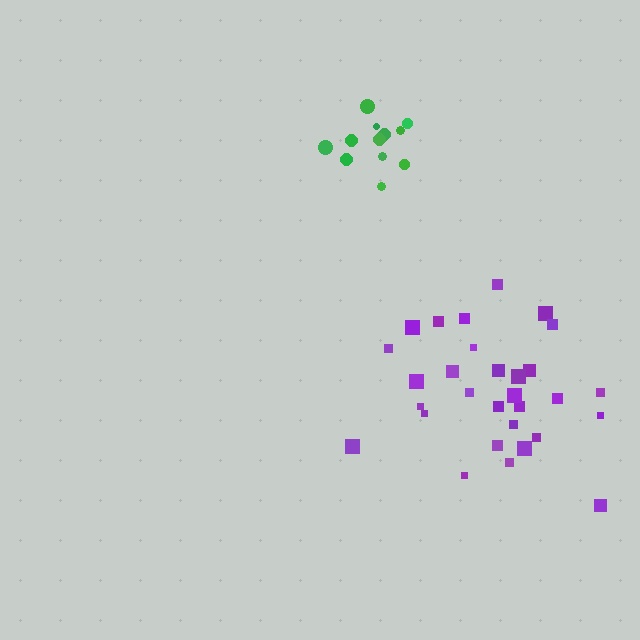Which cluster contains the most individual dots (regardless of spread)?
Purple (30).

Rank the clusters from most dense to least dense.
green, purple.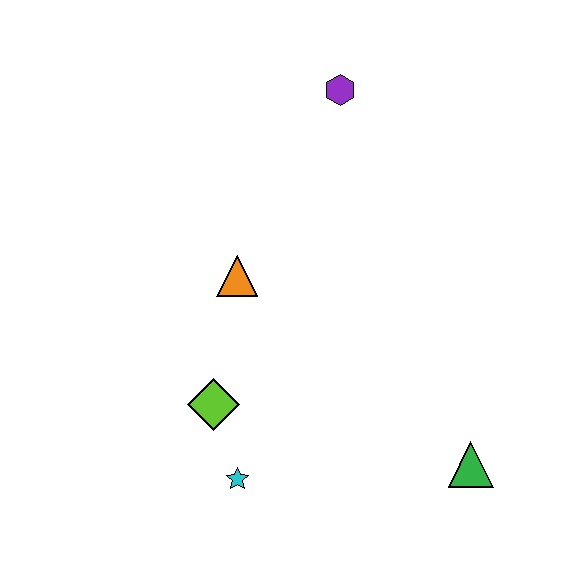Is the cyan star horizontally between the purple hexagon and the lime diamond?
Yes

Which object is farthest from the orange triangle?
The green triangle is farthest from the orange triangle.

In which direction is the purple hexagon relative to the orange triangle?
The purple hexagon is above the orange triangle.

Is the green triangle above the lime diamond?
No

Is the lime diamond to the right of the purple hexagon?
No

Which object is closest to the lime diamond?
The cyan star is closest to the lime diamond.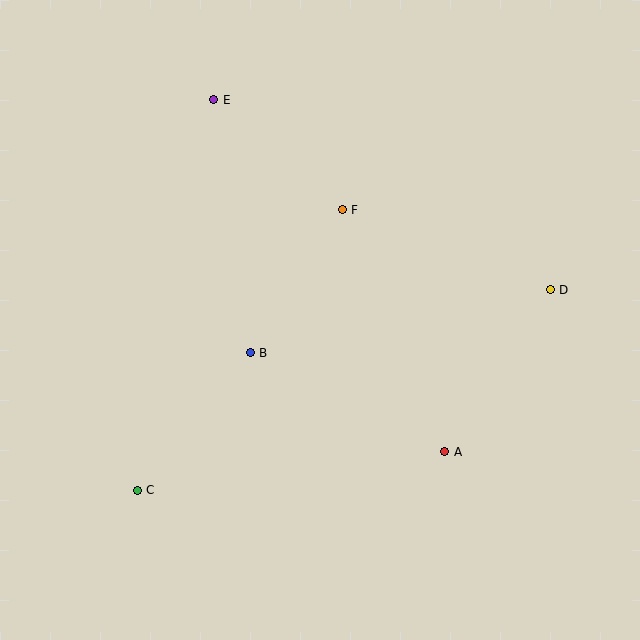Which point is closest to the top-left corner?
Point E is closest to the top-left corner.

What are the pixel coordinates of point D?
Point D is at (550, 290).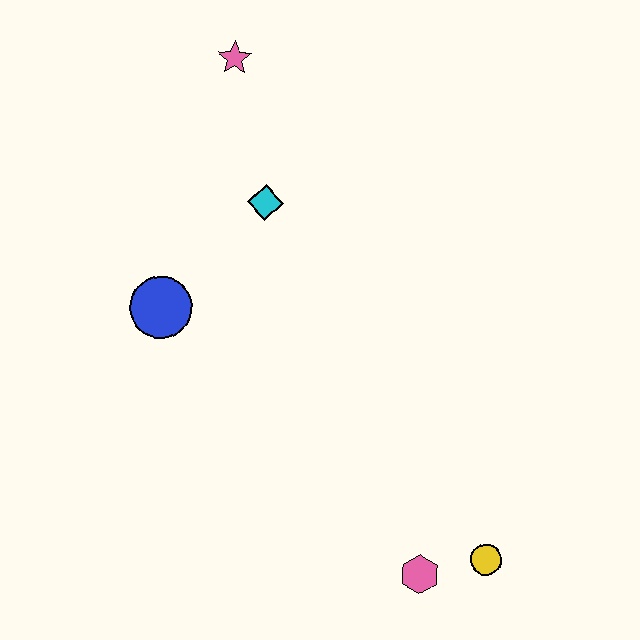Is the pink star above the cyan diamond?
Yes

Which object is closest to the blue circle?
The cyan diamond is closest to the blue circle.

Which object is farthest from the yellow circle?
The pink star is farthest from the yellow circle.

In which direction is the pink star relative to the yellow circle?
The pink star is above the yellow circle.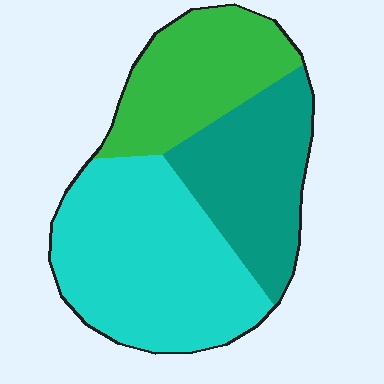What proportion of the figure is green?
Green takes up about one quarter (1/4) of the figure.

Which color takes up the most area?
Cyan, at roughly 45%.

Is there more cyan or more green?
Cyan.